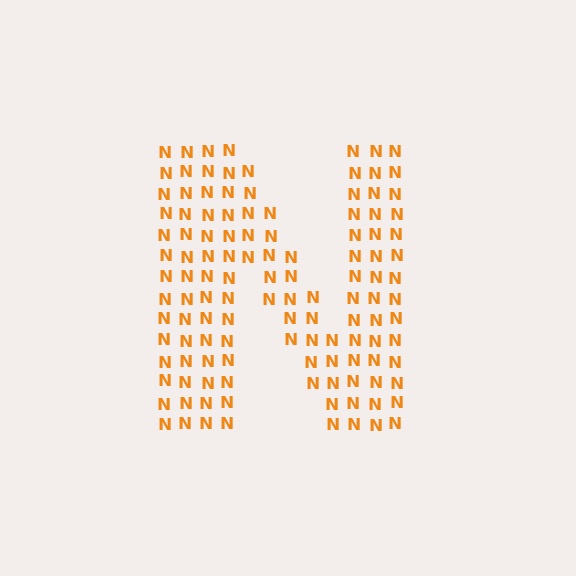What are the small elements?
The small elements are letter N's.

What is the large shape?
The large shape is the letter N.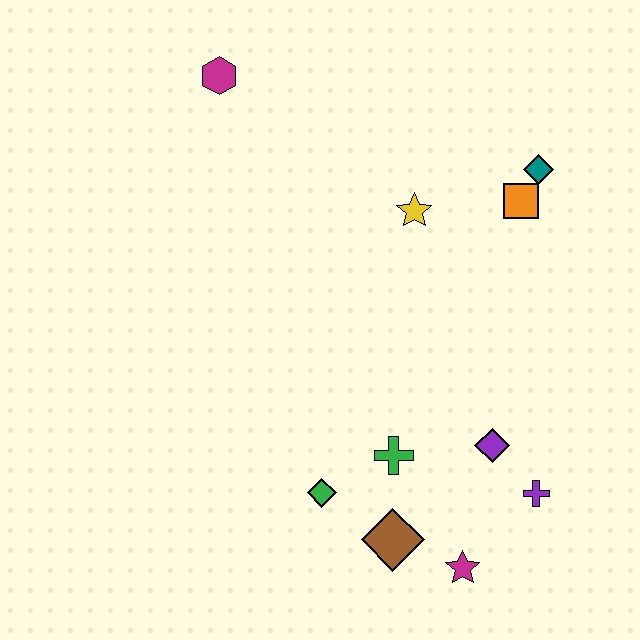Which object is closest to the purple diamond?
The purple cross is closest to the purple diamond.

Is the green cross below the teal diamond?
Yes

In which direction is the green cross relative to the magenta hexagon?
The green cross is below the magenta hexagon.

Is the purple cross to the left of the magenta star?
No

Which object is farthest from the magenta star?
The magenta hexagon is farthest from the magenta star.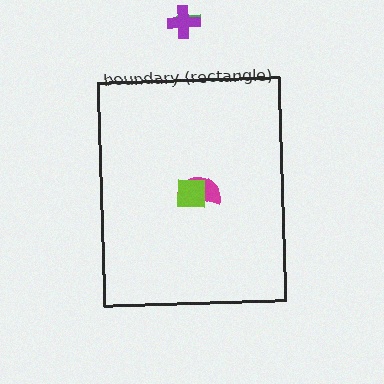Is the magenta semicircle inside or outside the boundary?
Inside.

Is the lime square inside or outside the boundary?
Inside.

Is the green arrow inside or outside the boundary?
Outside.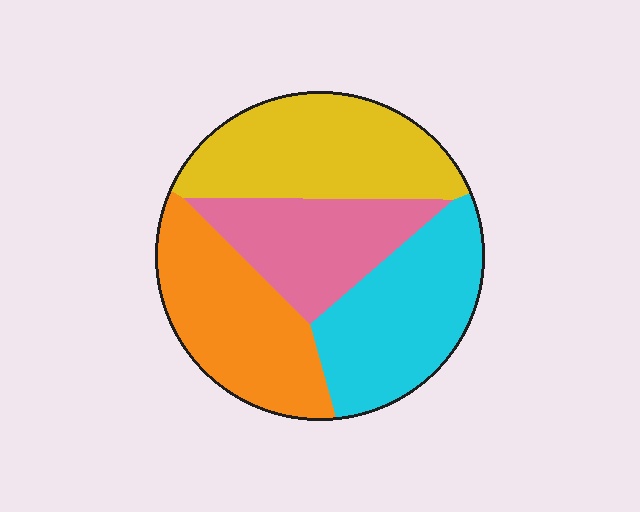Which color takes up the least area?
Pink, at roughly 20%.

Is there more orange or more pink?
Orange.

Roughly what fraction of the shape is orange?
Orange covers roughly 25% of the shape.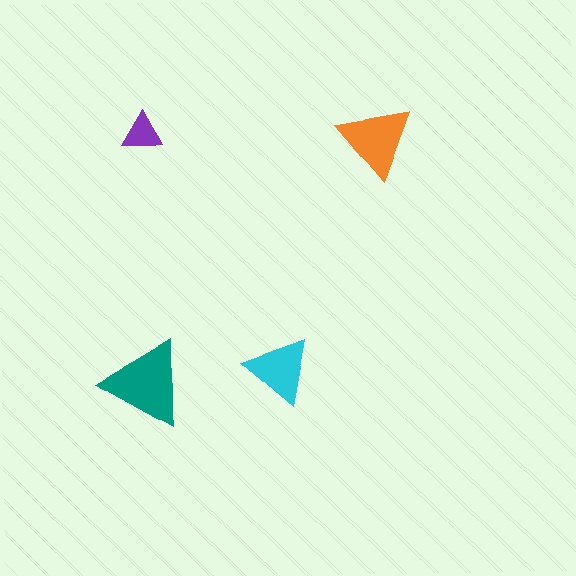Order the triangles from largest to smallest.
the teal one, the orange one, the cyan one, the purple one.